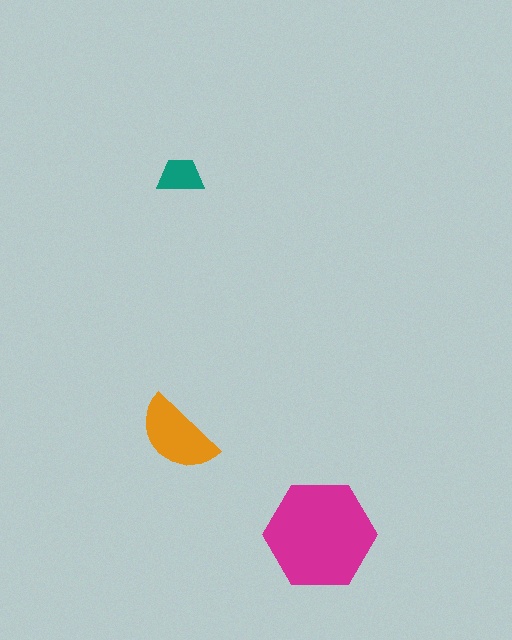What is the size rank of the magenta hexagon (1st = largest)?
1st.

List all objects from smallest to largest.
The teal trapezoid, the orange semicircle, the magenta hexagon.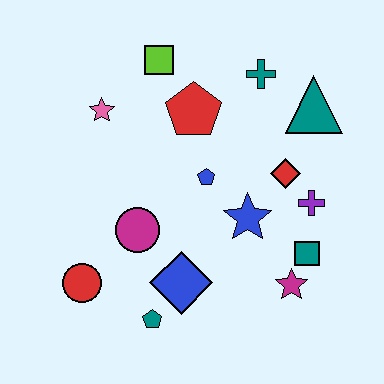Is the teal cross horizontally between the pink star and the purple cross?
Yes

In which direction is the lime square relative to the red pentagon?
The lime square is above the red pentagon.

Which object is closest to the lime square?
The red pentagon is closest to the lime square.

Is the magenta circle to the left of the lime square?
Yes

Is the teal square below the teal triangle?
Yes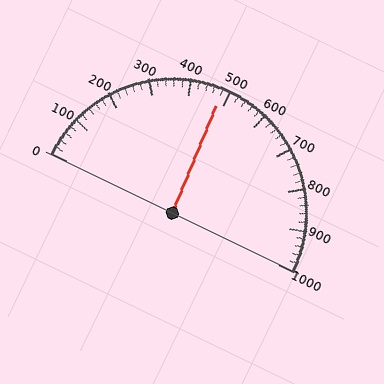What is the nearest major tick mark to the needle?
The nearest major tick mark is 500.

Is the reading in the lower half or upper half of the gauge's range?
The reading is in the lower half of the range (0 to 1000).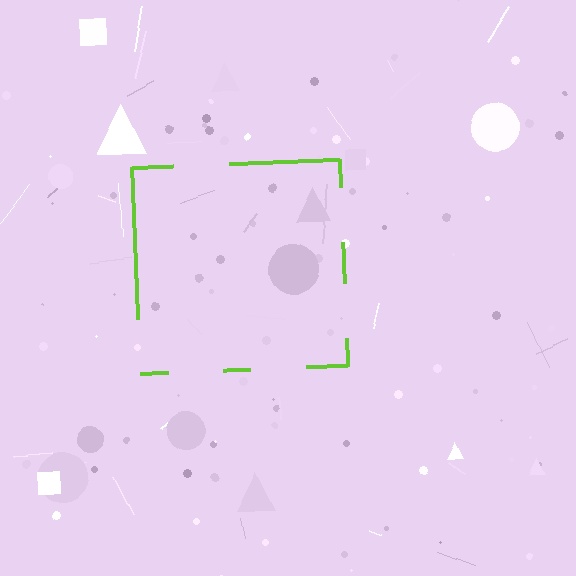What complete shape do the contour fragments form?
The contour fragments form a square.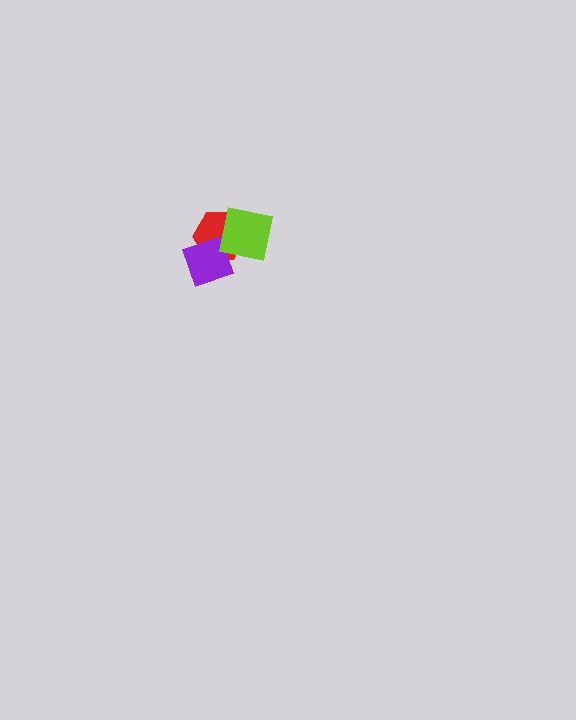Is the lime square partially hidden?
No, no other shape covers it.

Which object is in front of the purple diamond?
The lime square is in front of the purple diamond.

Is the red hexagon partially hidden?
Yes, it is partially covered by another shape.